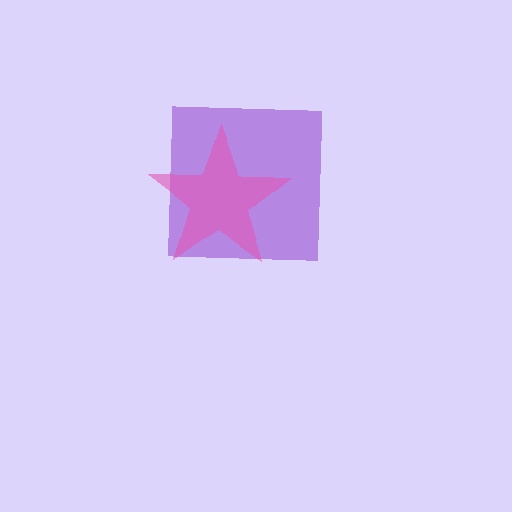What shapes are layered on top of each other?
The layered shapes are: a purple square, a pink star.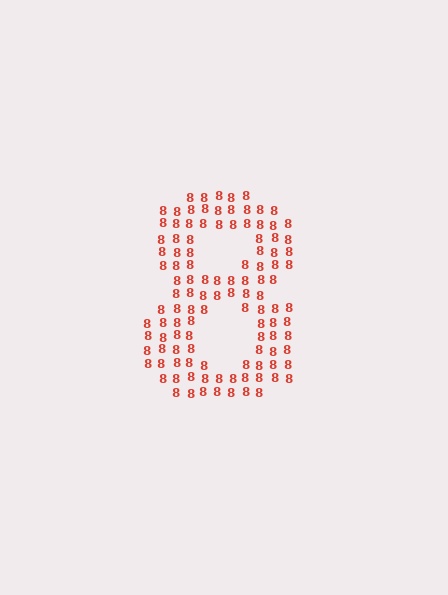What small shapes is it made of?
It is made of small digit 8's.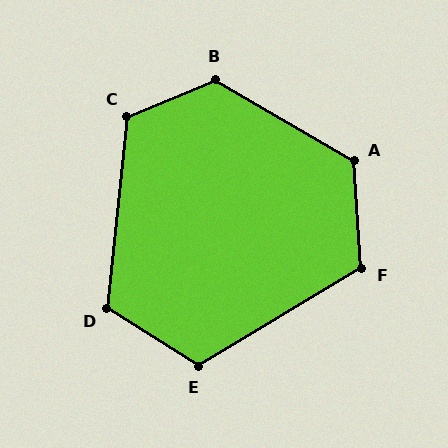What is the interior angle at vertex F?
Approximately 117 degrees (obtuse).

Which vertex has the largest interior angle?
B, at approximately 127 degrees.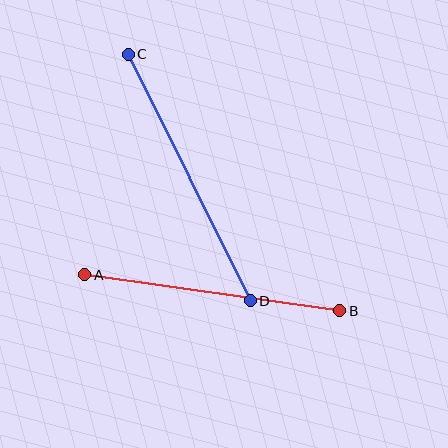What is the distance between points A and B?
The distance is approximately 257 pixels.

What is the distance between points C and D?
The distance is approximately 275 pixels.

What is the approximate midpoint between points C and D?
The midpoint is at approximately (189, 178) pixels.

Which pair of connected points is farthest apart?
Points C and D are farthest apart.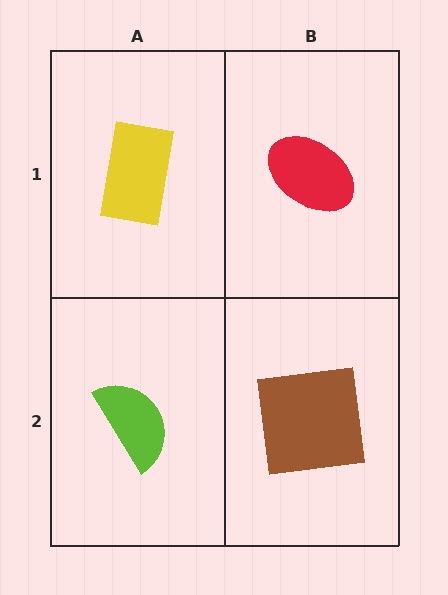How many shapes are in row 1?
2 shapes.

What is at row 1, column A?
A yellow rectangle.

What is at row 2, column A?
A lime semicircle.